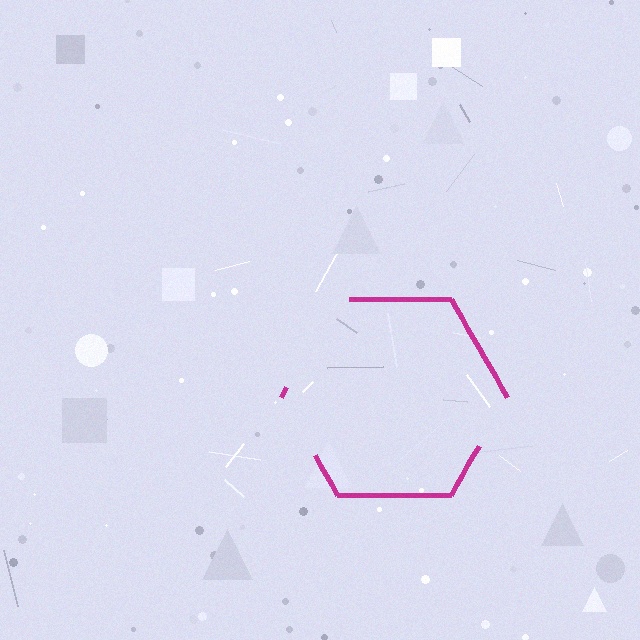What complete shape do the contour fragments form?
The contour fragments form a hexagon.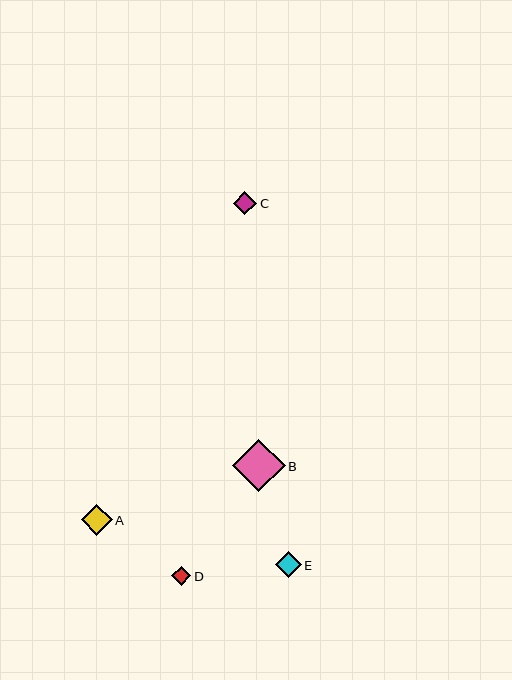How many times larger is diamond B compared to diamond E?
Diamond B is approximately 2.0 times the size of diamond E.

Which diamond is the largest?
Diamond B is the largest with a size of approximately 53 pixels.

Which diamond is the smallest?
Diamond D is the smallest with a size of approximately 19 pixels.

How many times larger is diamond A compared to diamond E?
Diamond A is approximately 1.2 times the size of diamond E.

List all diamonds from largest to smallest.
From largest to smallest: B, A, E, C, D.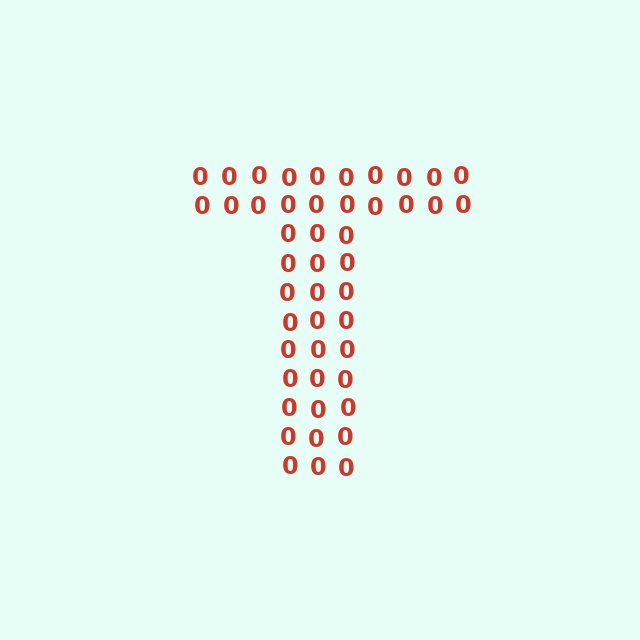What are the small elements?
The small elements are digit 0's.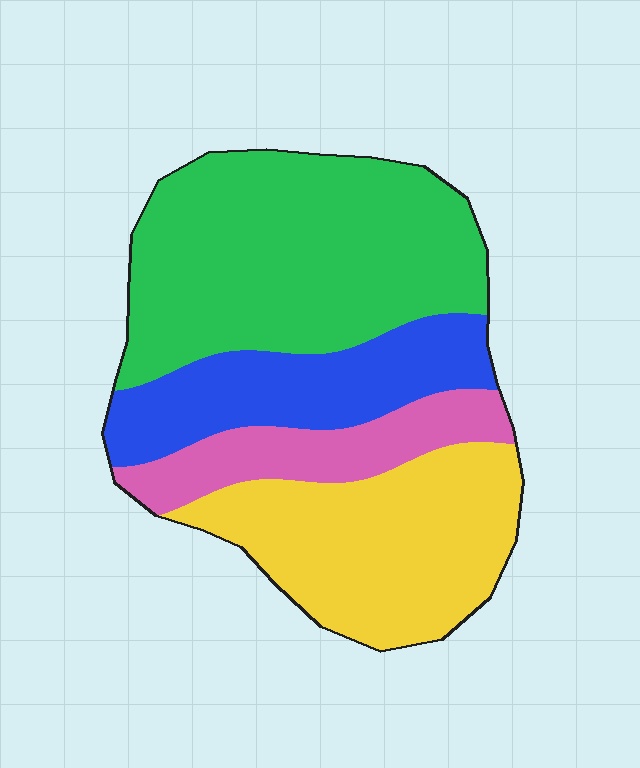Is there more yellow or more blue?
Yellow.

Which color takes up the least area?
Pink, at roughly 15%.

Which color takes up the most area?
Green, at roughly 40%.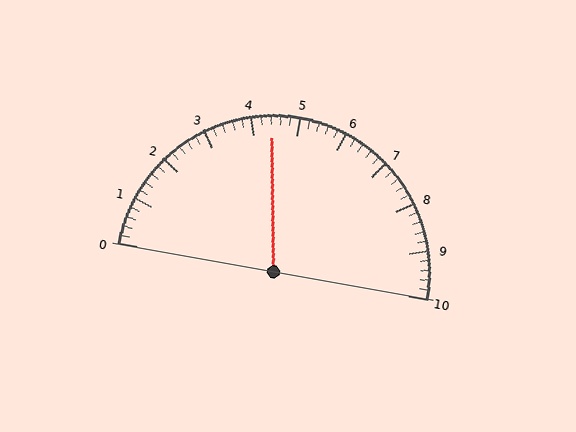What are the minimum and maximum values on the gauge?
The gauge ranges from 0 to 10.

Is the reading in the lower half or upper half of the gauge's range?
The reading is in the lower half of the range (0 to 10).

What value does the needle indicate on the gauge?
The needle indicates approximately 4.4.